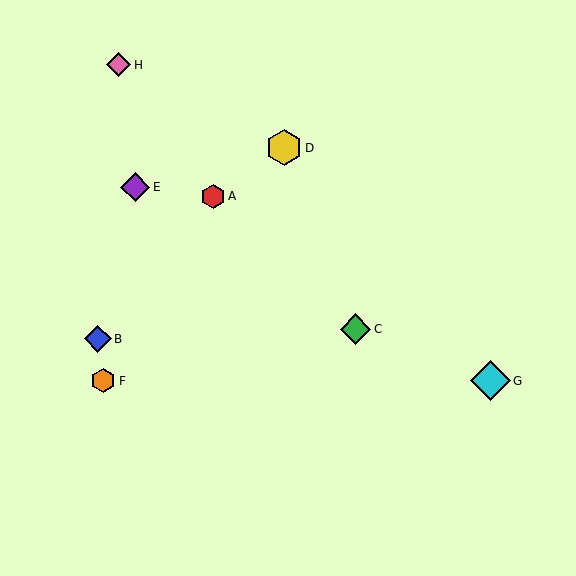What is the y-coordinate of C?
Object C is at y≈329.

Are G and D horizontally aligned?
No, G is at y≈381 and D is at y≈148.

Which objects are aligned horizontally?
Objects F, G are aligned horizontally.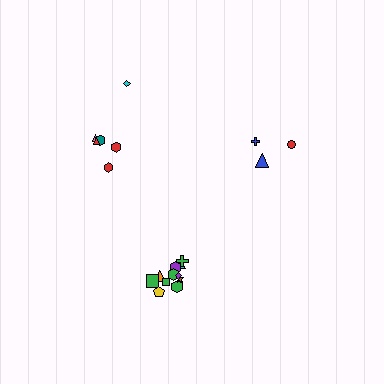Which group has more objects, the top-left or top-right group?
The top-left group.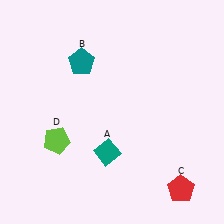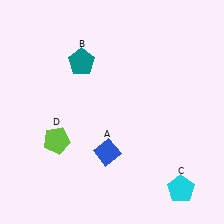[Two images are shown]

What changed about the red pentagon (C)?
In Image 1, C is red. In Image 2, it changed to cyan.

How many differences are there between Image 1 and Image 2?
There are 2 differences between the two images.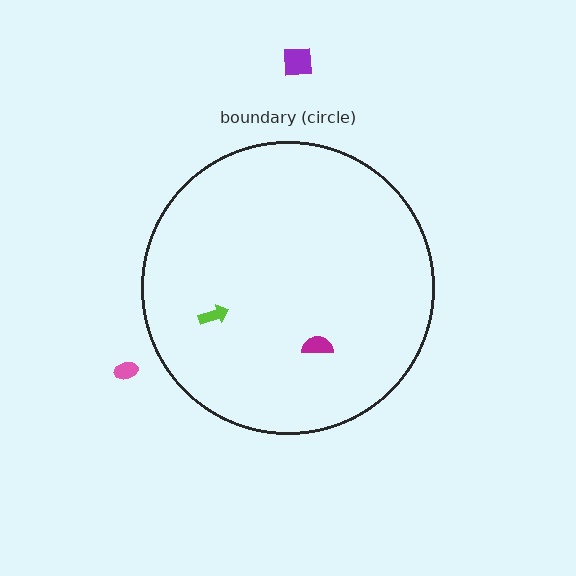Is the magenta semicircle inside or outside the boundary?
Inside.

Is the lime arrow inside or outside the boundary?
Inside.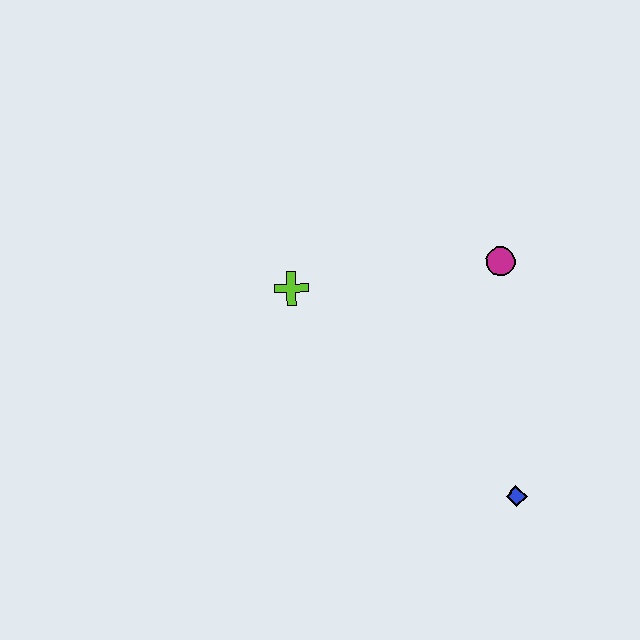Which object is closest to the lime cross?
The magenta circle is closest to the lime cross.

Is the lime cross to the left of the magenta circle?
Yes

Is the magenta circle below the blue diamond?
No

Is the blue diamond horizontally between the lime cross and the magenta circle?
No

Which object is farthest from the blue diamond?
The lime cross is farthest from the blue diamond.